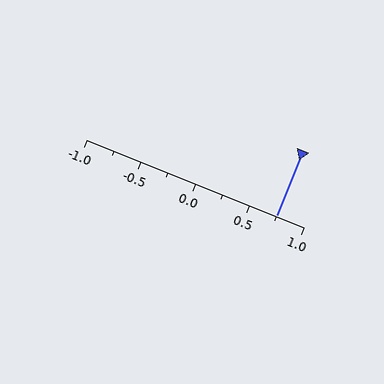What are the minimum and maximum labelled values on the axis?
The axis runs from -1.0 to 1.0.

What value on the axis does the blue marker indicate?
The marker indicates approximately 0.75.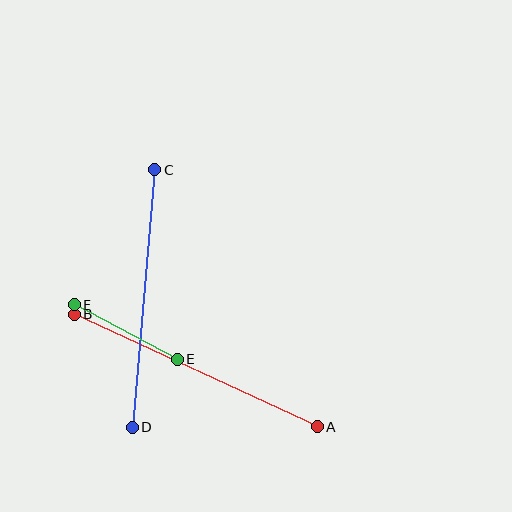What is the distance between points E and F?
The distance is approximately 117 pixels.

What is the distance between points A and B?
The distance is approximately 268 pixels.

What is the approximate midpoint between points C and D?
The midpoint is at approximately (143, 298) pixels.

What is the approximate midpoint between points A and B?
The midpoint is at approximately (196, 371) pixels.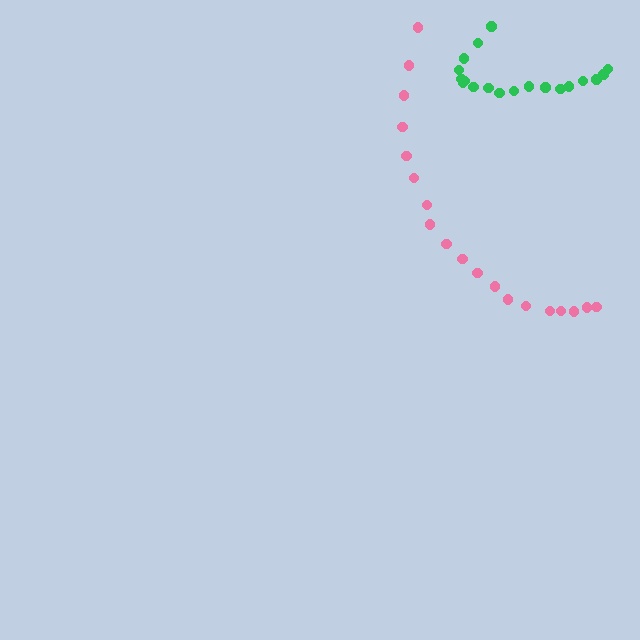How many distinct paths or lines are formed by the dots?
There are 2 distinct paths.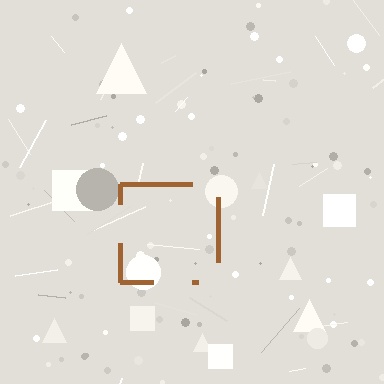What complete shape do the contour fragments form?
The contour fragments form a square.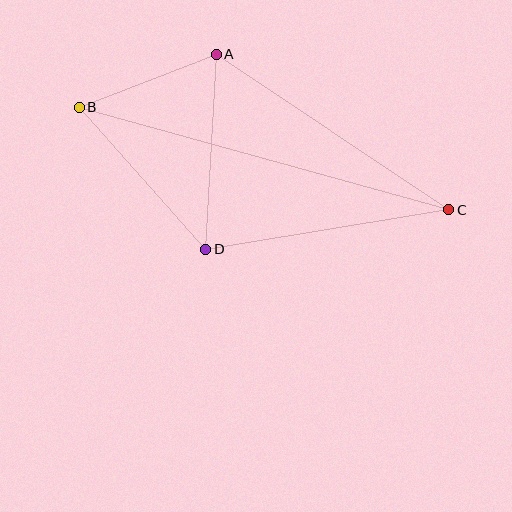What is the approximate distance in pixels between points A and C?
The distance between A and C is approximately 280 pixels.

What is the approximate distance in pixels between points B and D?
The distance between B and D is approximately 190 pixels.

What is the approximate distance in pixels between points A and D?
The distance between A and D is approximately 195 pixels.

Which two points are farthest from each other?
Points B and C are farthest from each other.